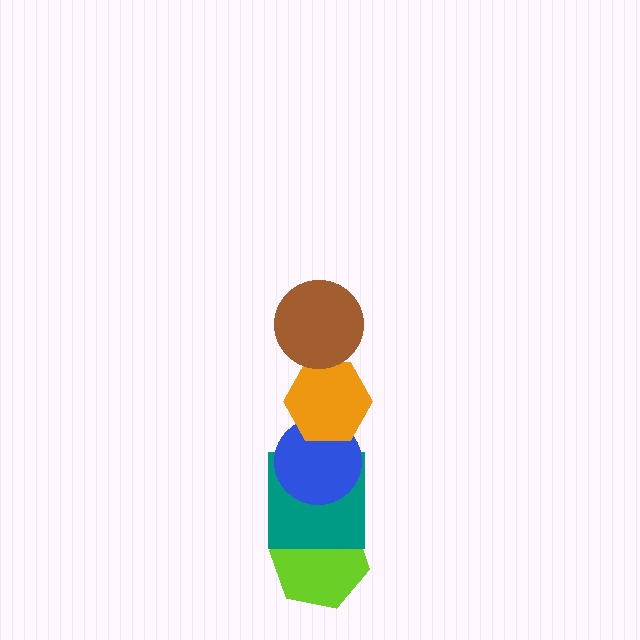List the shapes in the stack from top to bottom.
From top to bottom: the brown circle, the orange hexagon, the blue circle, the teal square, the lime hexagon.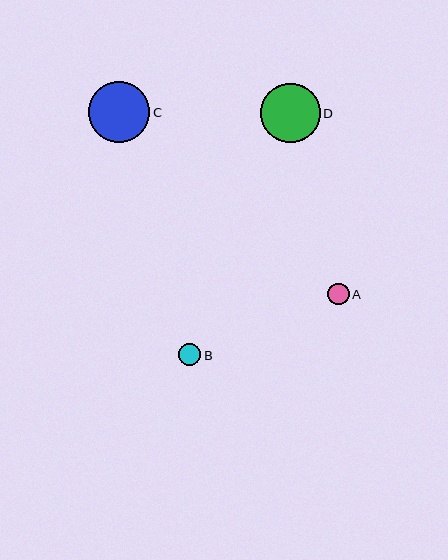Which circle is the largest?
Circle C is the largest with a size of approximately 62 pixels.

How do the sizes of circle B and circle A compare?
Circle B and circle A are approximately the same size.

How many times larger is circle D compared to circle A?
Circle D is approximately 2.7 times the size of circle A.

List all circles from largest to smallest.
From largest to smallest: C, D, B, A.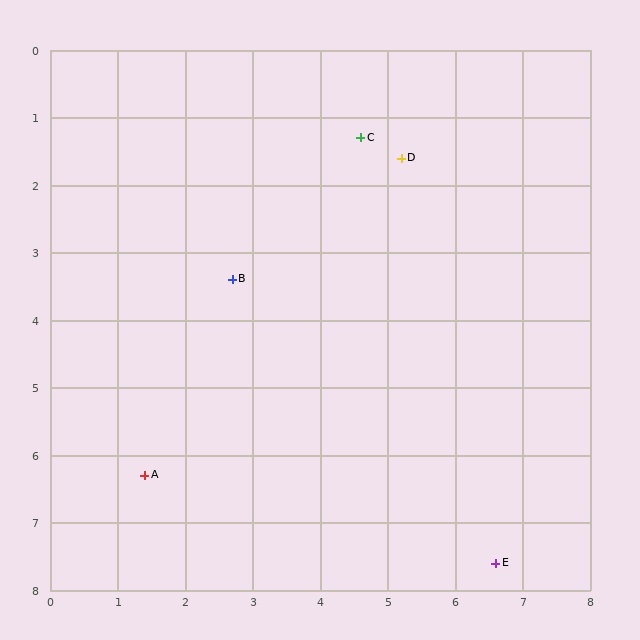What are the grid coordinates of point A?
Point A is at approximately (1.4, 6.3).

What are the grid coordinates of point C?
Point C is at approximately (4.6, 1.3).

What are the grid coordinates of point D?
Point D is at approximately (5.2, 1.6).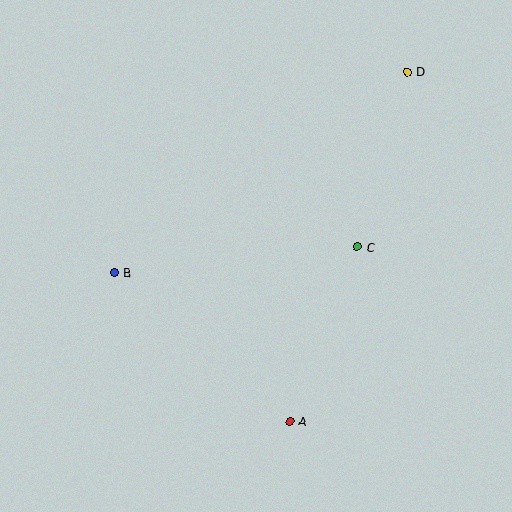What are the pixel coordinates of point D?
Point D is at (407, 72).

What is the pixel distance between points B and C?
The distance between B and C is 244 pixels.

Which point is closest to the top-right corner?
Point D is closest to the top-right corner.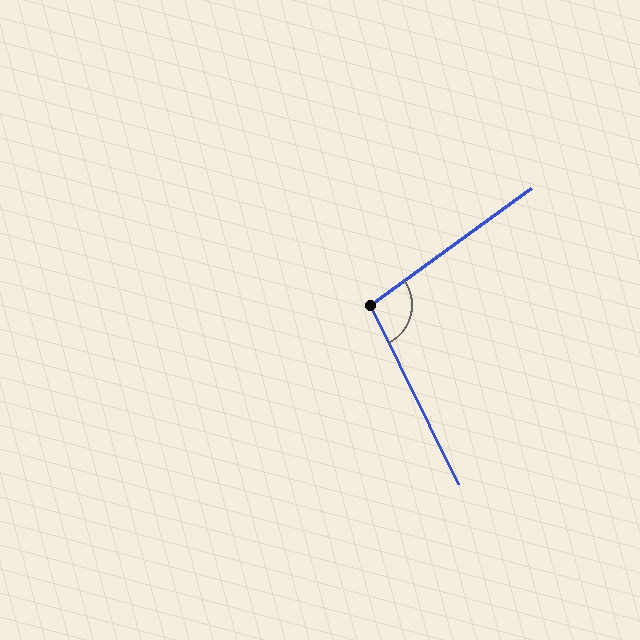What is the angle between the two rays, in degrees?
Approximately 100 degrees.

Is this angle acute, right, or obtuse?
It is obtuse.